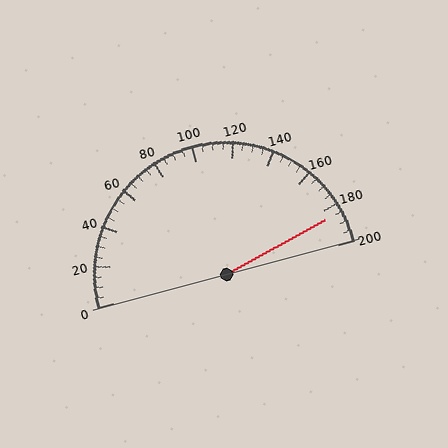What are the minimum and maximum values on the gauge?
The gauge ranges from 0 to 200.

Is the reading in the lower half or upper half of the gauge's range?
The reading is in the upper half of the range (0 to 200).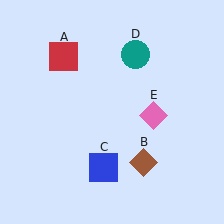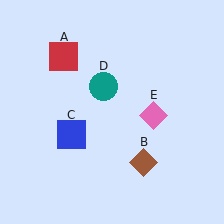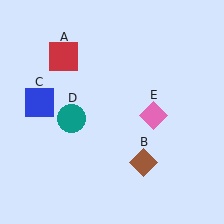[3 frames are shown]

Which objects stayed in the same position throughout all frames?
Red square (object A) and brown diamond (object B) and pink diamond (object E) remained stationary.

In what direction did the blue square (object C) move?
The blue square (object C) moved up and to the left.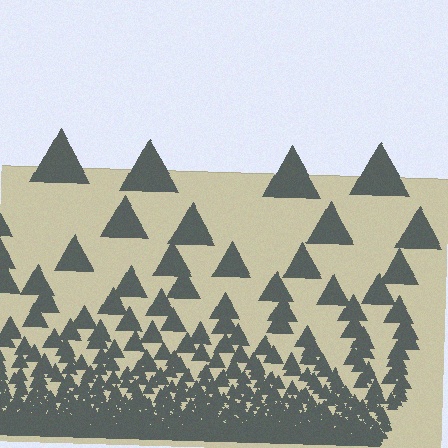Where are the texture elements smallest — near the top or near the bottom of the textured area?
Near the bottom.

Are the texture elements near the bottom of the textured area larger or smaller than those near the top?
Smaller. The gradient is inverted — elements near the bottom are smaller and denser.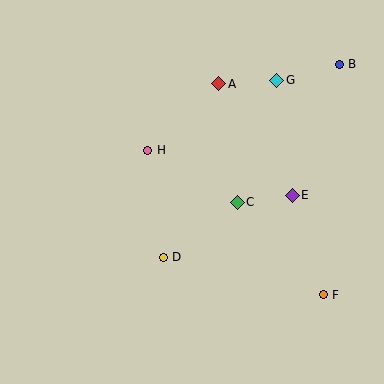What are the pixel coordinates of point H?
Point H is at (148, 150).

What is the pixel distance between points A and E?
The distance between A and E is 133 pixels.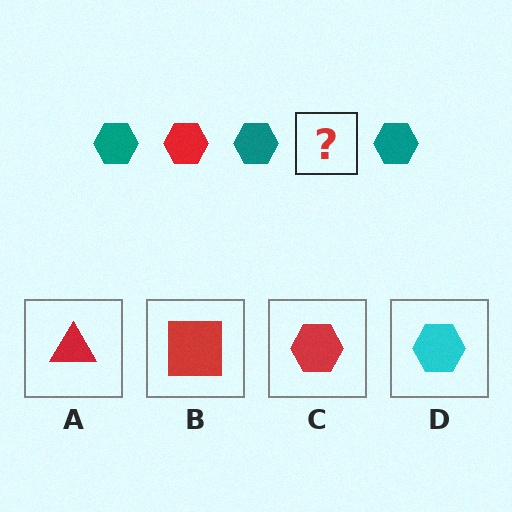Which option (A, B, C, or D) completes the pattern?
C.